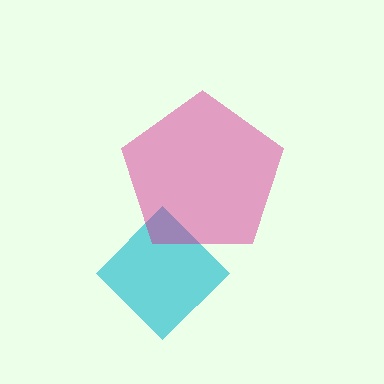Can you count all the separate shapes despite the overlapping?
Yes, there are 2 separate shapes.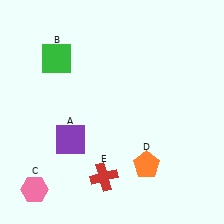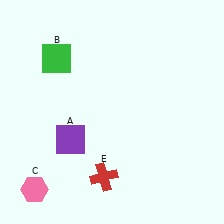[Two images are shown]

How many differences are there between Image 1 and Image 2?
There is 1 difference between the two images.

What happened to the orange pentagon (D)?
The orange pentagon (D) was removed in Image 2. It was in the bottom-right area of Image 1.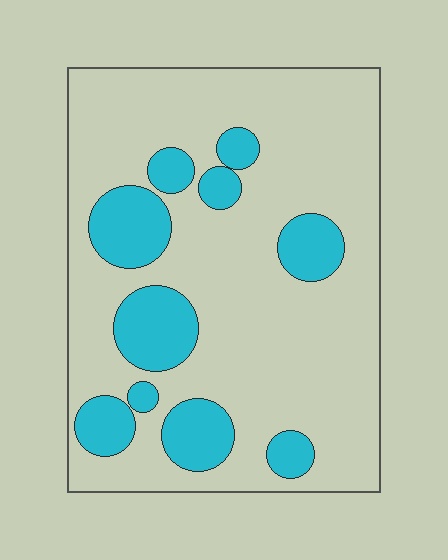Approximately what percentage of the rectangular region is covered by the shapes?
Approximately 20%.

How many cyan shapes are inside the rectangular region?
10.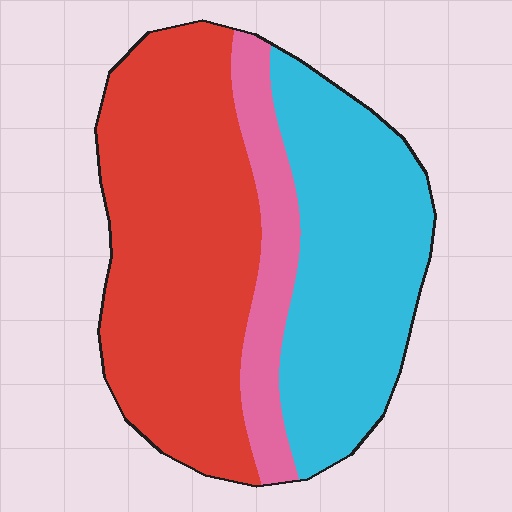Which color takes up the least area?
Pink, at roughly 15%.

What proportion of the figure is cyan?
Cyan takes up about three eighths (3/8) of the figure.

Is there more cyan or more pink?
Cyan.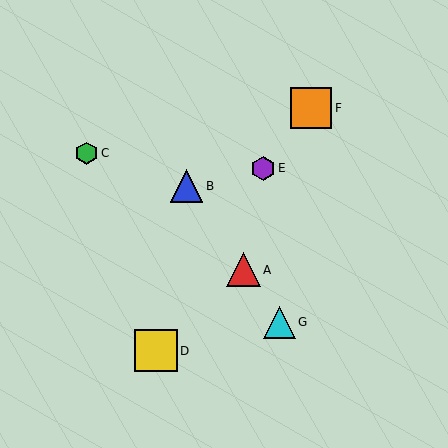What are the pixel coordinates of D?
Object D is at (156, 351).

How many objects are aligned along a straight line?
3 objects (A, B, G) are aligned along a straight line.